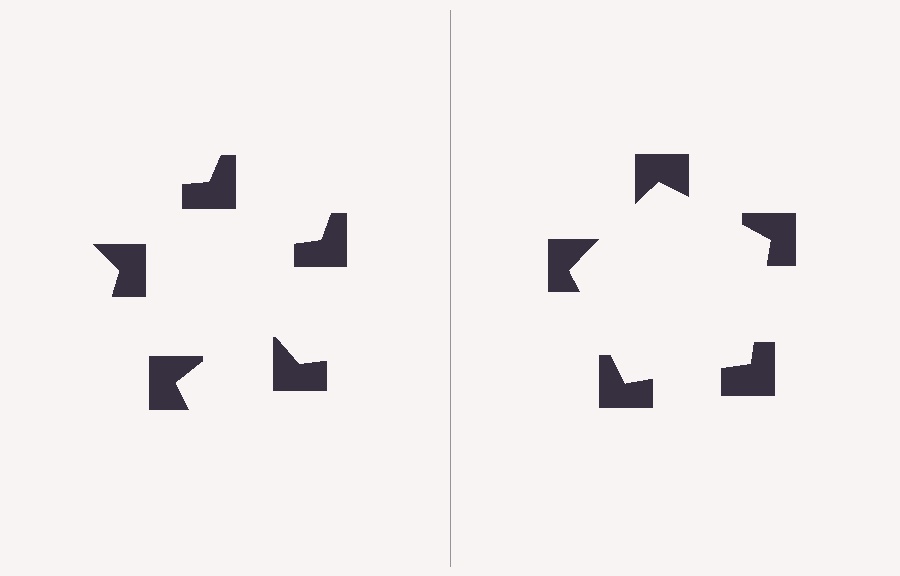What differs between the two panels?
The notched squares are positioned identically on both sides; only the wedge orientations differ. On the right they align to a pentagon; on the left they are misaligned.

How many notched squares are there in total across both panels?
10 — 5 on each side.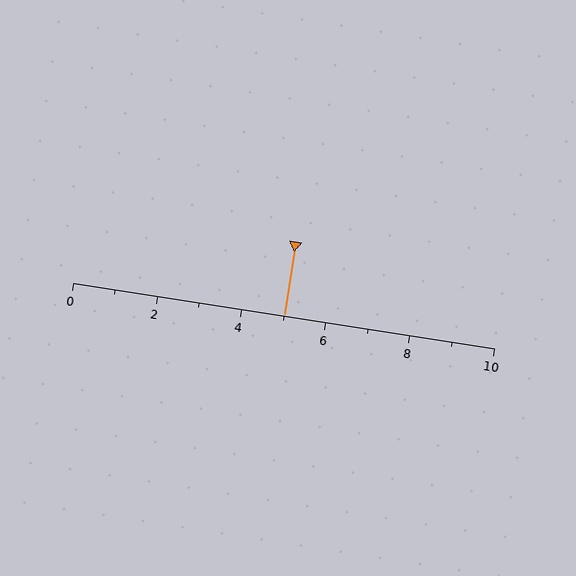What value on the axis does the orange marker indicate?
The marker indicates approximately 5.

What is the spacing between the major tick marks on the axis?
The major ticks are spaced 2 apart.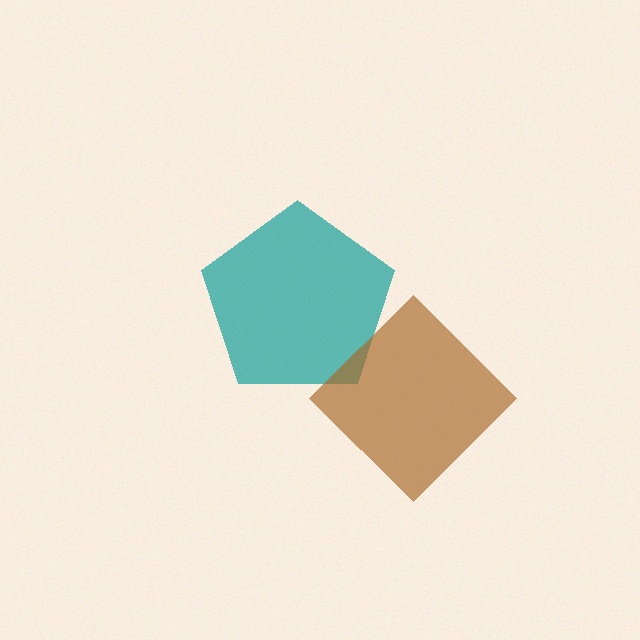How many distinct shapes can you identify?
There are 2 distinct shapes: a teal pentagon, a brown diamond.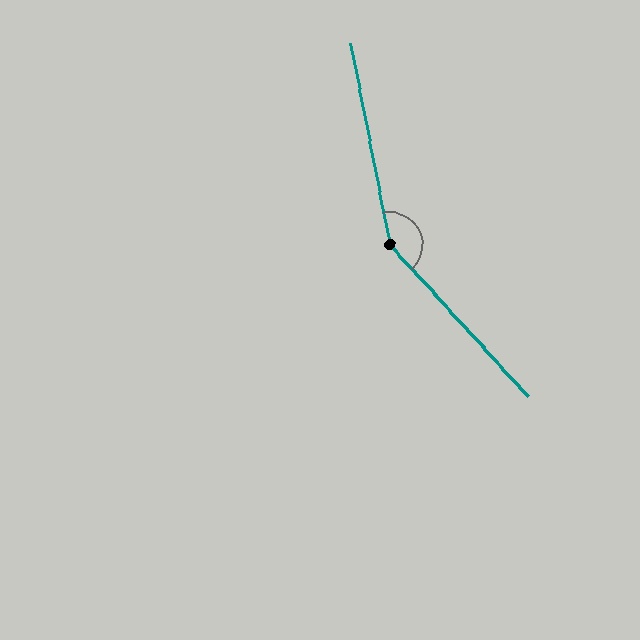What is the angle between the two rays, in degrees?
Approximately 149 degrees.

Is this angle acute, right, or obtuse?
It is obtuse.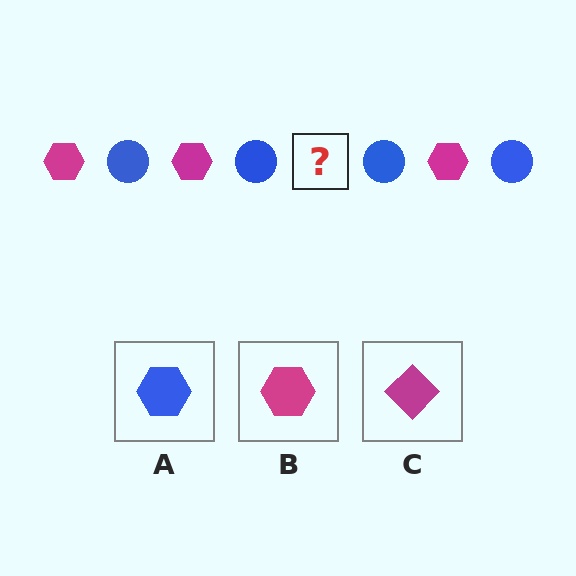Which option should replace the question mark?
Option B.